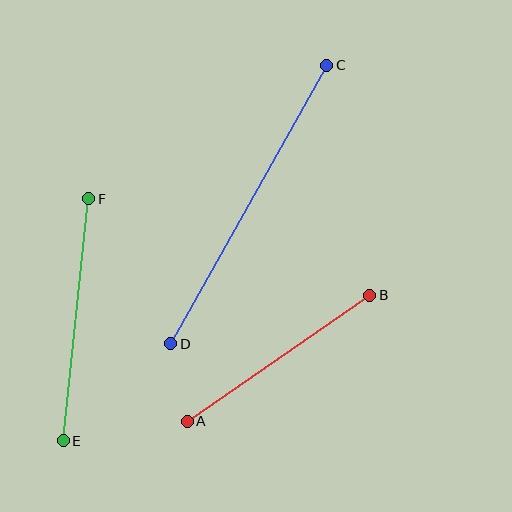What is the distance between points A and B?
The distance is approximately 222 pixels.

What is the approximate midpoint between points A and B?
The midpoint is at approximately (278, 358) pixels.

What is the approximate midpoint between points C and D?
The midpoint is at approximately (249, 205) pixels.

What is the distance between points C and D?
The distance is approximately 319 pixels.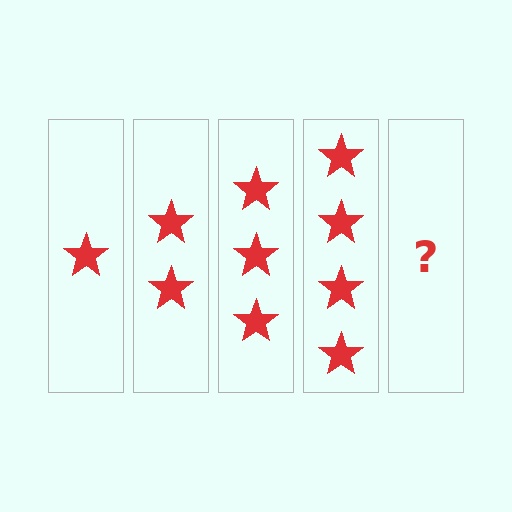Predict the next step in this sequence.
The next step is 5 stars.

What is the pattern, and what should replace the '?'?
The pattern is that each step adds one more star. The '?' should be 5 stars.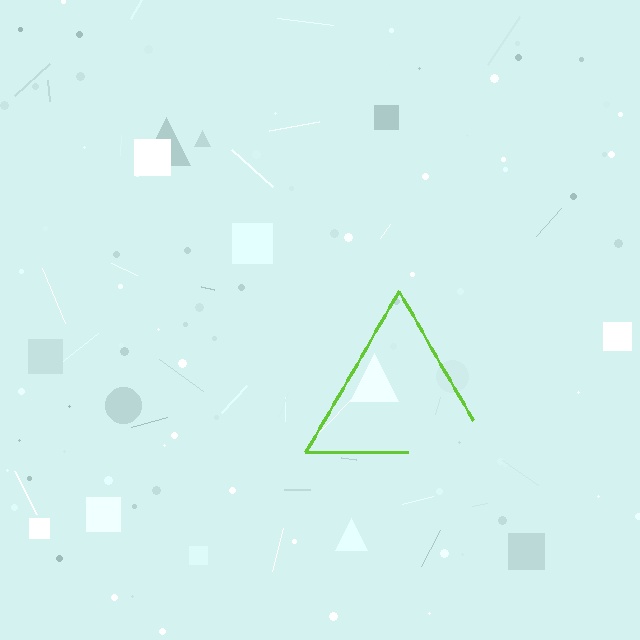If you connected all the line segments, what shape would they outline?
They would outline a triangle.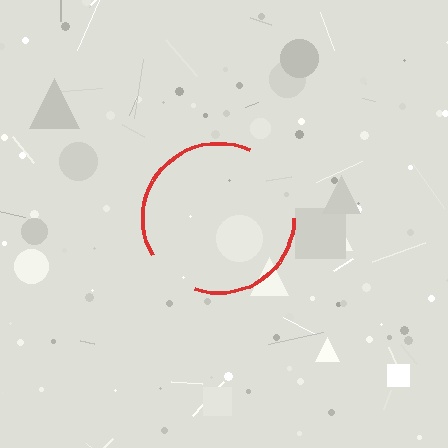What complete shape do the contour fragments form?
The contour fragments form a circle.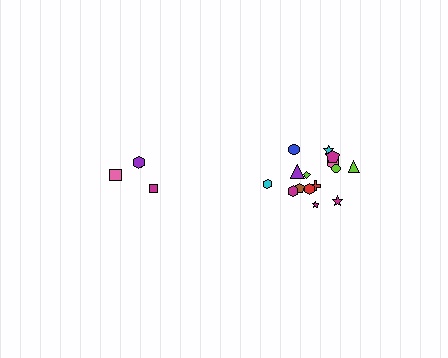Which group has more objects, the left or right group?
The right group.